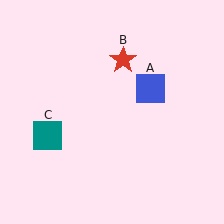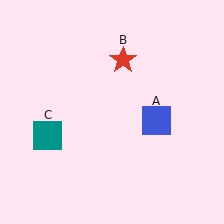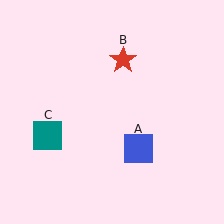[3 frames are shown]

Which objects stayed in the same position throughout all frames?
Red star (object B) and teal square (object C) remained stationary.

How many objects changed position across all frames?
1 object changed position: blue square (object A).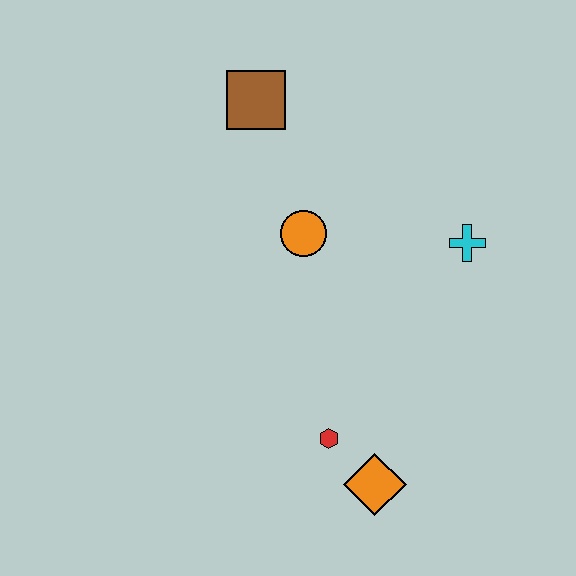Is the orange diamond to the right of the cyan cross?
No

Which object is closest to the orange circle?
The brown square is closest to the orange circle.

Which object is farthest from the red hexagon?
The brown square is farthest from the red hexagon.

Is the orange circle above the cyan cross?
Yes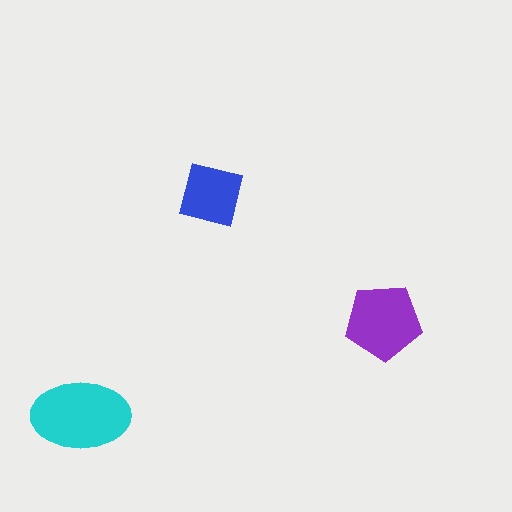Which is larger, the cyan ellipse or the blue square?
The cyan ellipse.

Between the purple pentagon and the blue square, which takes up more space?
The purple pentagon.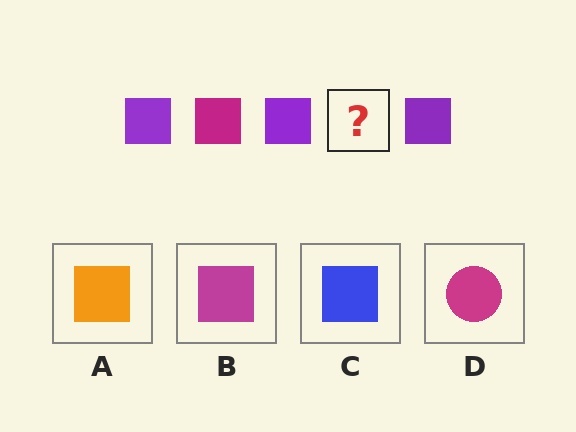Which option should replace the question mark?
Option B.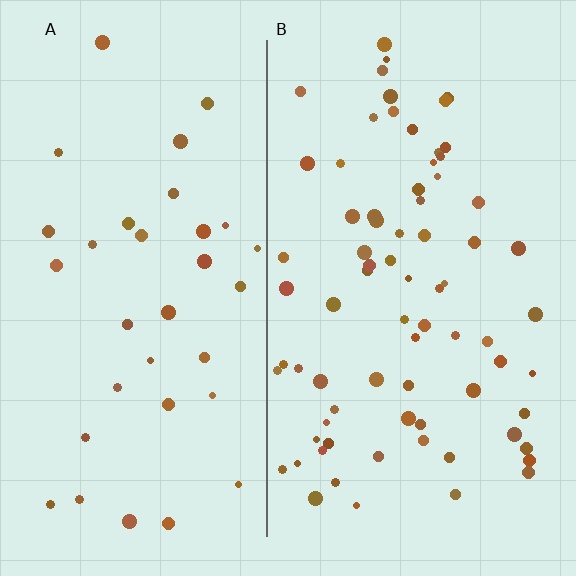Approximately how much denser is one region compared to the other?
Approximately 2.2× — region B over region A.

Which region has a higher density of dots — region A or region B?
B (the right).